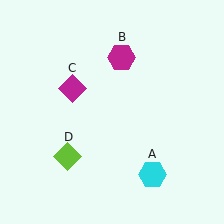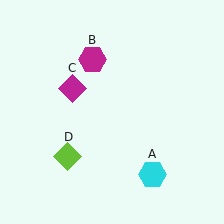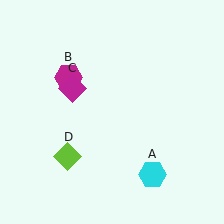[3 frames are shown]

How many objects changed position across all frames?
1 object changed position: magenta hexagon (object B).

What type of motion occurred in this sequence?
The magenta hexagon (object B) rotated counterclockwise around the center of the scene.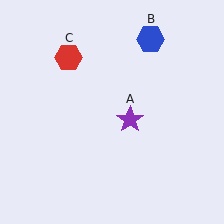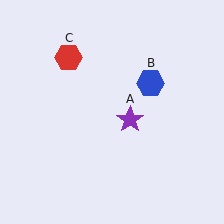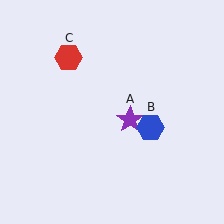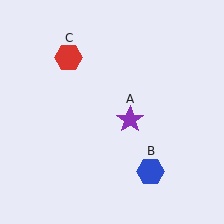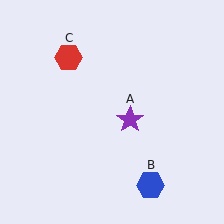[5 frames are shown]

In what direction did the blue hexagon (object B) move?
The blue hexagon (object B) moved down.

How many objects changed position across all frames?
1 object changed position: blue hexagon (object B).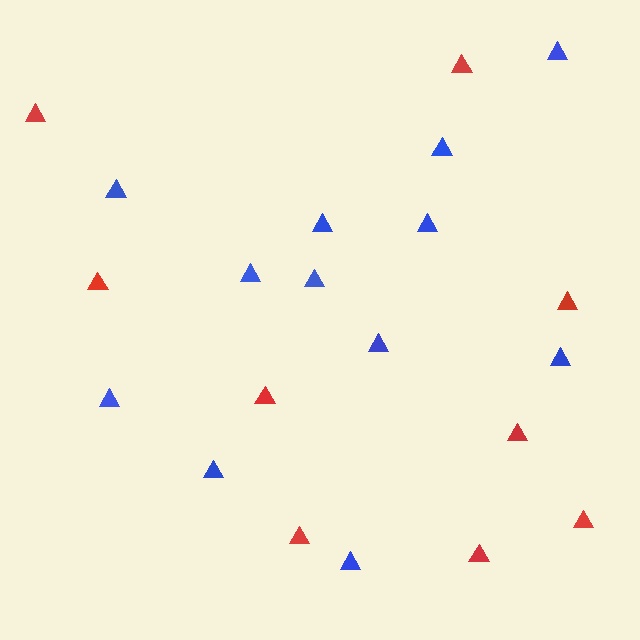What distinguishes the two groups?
There are 2 groups: one group of blue triangles (12) and one group of red triangles (9).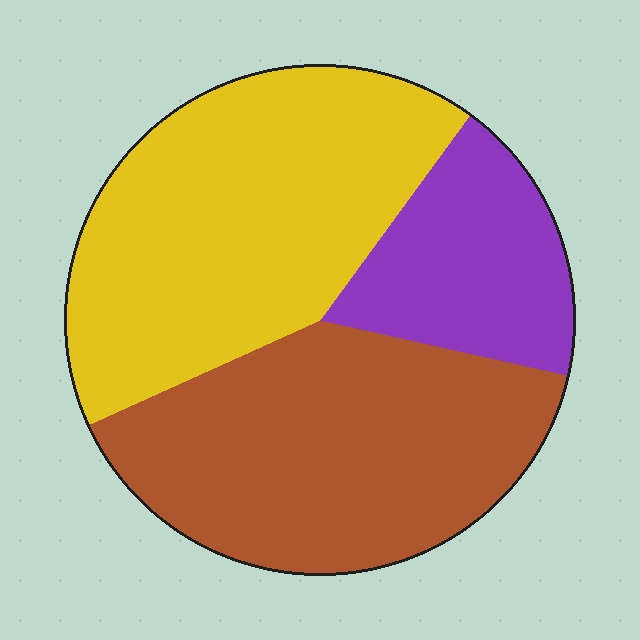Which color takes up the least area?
Purple, at roughly 20%.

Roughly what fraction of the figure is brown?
Brown covers about 40% of the figure.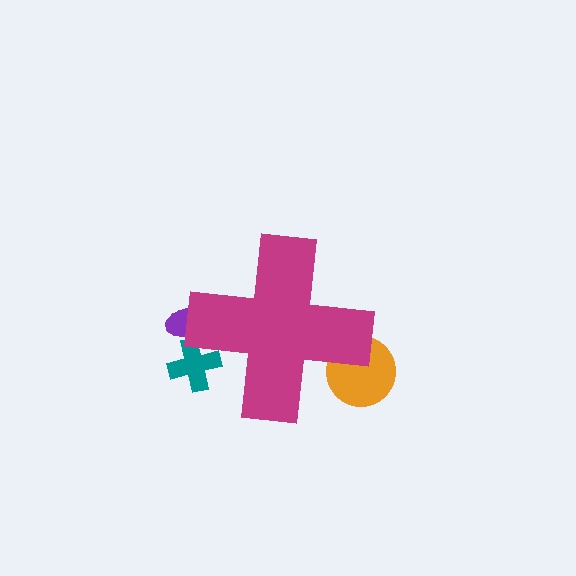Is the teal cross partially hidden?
Yes, the teal cross is partially hidden behind the magenta cross.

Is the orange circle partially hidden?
Yes, the orange circle is partially hidden behind the magenta cross.